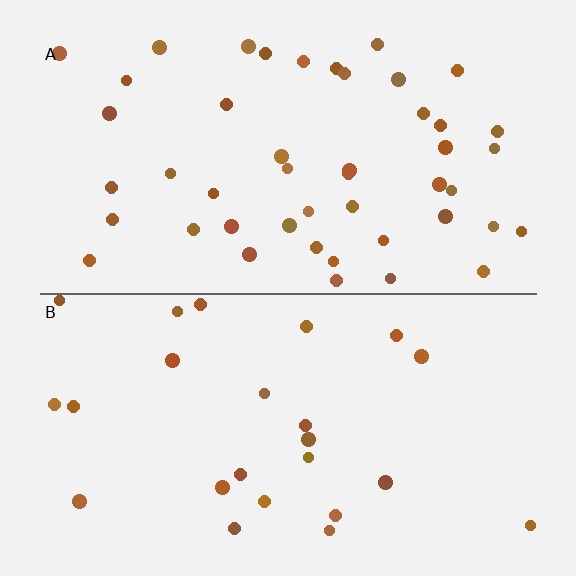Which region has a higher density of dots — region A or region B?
A (the top).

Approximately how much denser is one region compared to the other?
Approximately 1.9× — region A over region B.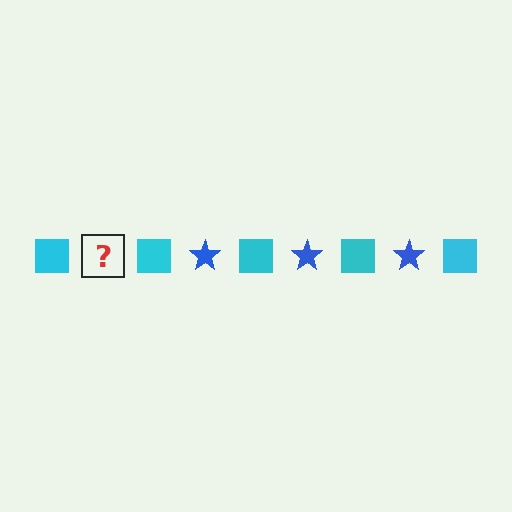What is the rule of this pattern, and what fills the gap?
The rule is that the pattern alternates between cyan square and blue star. The gap should be filled with a blue star.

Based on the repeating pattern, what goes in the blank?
The blank should be a blue star.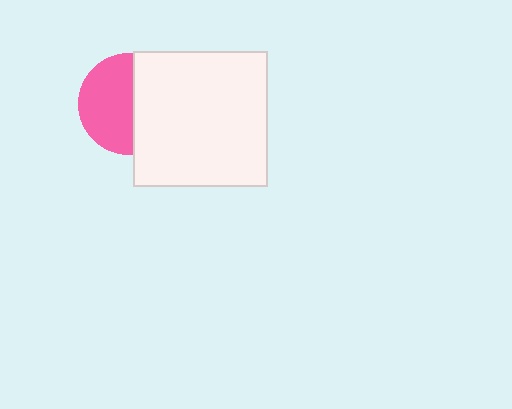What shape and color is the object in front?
The object in front is a white square.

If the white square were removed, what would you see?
You would see the complete pink circle.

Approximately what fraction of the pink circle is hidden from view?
Roughly 45% of the pink circle is hidden behind the white square.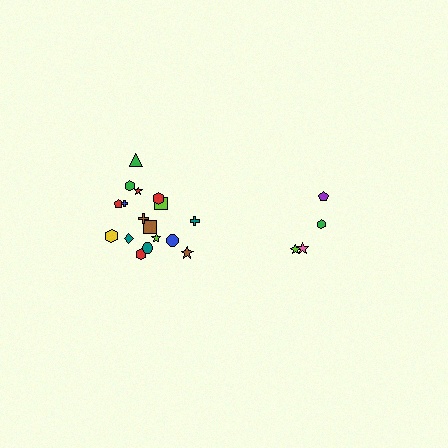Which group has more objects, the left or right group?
The left group.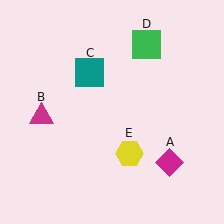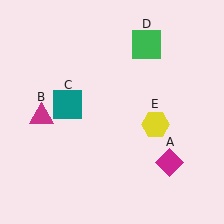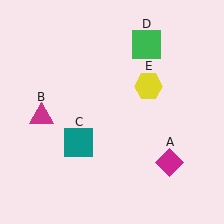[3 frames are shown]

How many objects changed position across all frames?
2 objects changed position: teal square (object C), yellow hexagon (object E).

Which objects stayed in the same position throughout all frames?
Magenta diamond (object A) and magenta triangle (object B) and green square (object D) remained stationary.